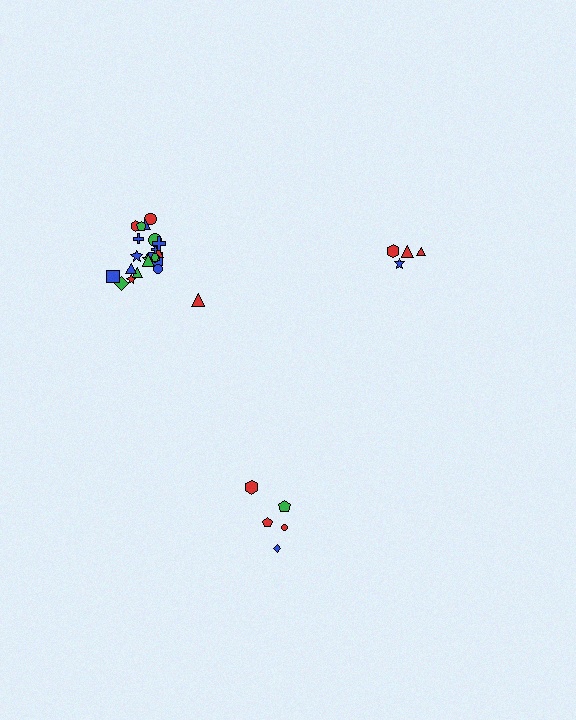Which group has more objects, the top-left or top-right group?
The top-left group.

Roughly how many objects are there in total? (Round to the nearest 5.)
Roughly 30 objects in total.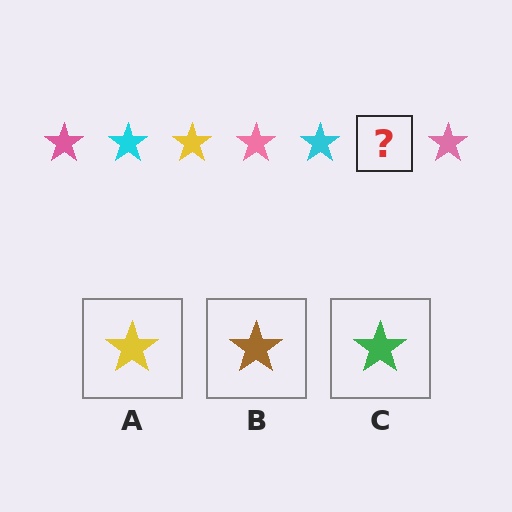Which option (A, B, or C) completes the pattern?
A.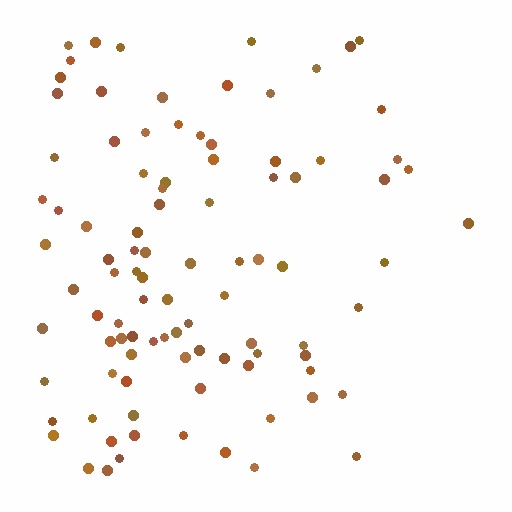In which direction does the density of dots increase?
From right to left, with the left side densest.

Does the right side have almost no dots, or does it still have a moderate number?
Still a moderate number, just noticeably fewer than the left.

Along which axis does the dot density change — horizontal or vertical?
Horizontal.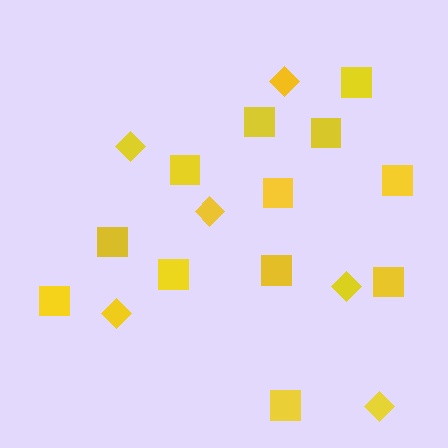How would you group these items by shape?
There are 2 groups: one group of diamonds (6) and one group of squares (12).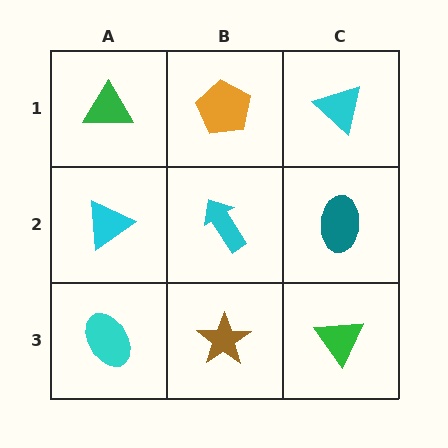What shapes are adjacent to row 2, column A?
A green triangle (row 1, column A), a cyan ellipse (row 3, column A), a cyan arrow (row 2, column B).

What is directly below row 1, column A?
A cyan triangle.